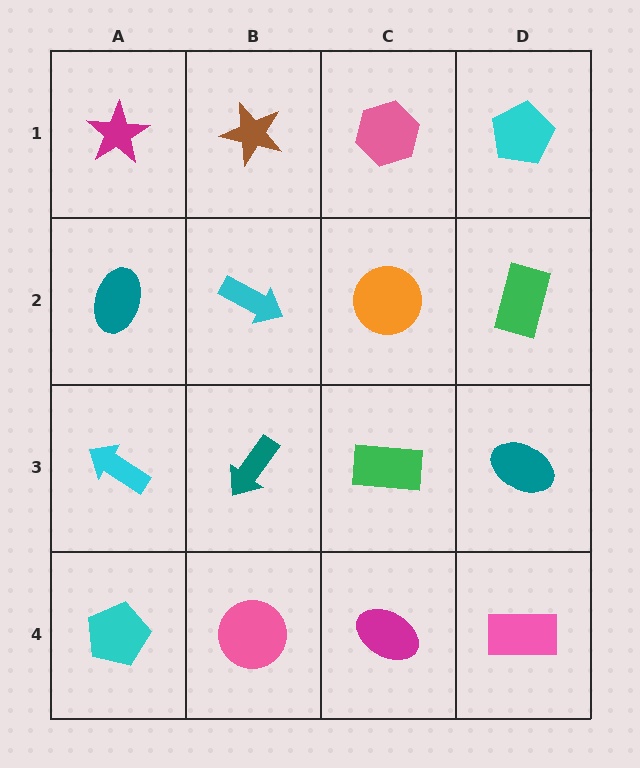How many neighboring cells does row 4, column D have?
2.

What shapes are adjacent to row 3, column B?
A cyan arrow (row 2, column B), a pink circle (row 4, column B), a cyan arrow (row 3, column A), a green rectangle (row 3, column C).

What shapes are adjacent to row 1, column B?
A cyan arrow (row 2, column B), a magenta star (row 1, column A), a pink hexagon (row 1, column C).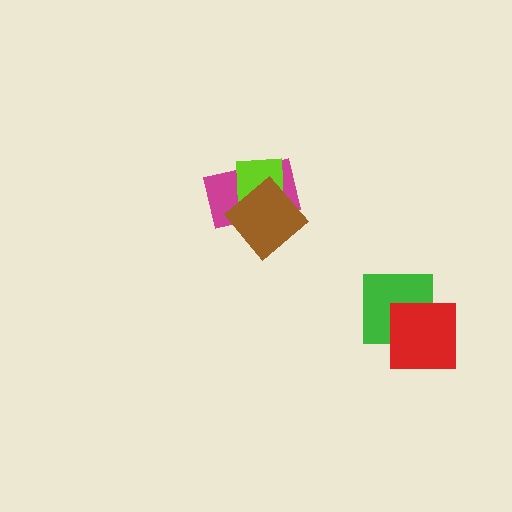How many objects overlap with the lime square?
2 objects overlap with the lime square.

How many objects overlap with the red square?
1 object overlaps with the red square.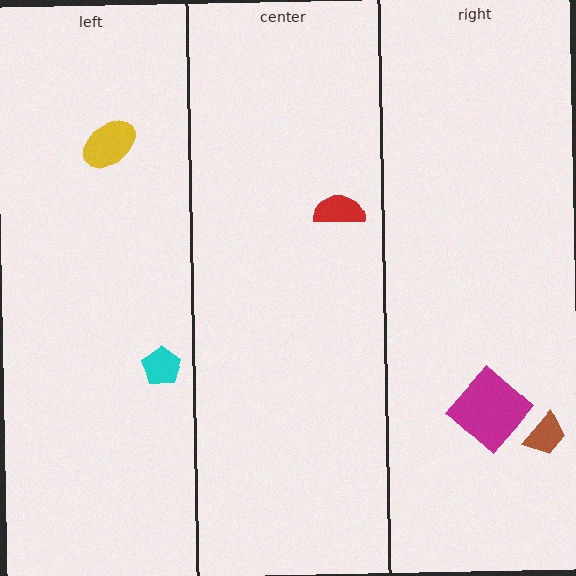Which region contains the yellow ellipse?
The left region.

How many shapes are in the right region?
2.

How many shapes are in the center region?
1.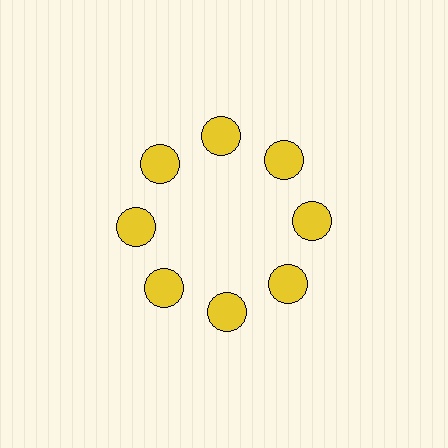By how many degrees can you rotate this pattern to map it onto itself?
The pattern maps onto itself every 45 degrees of rotation.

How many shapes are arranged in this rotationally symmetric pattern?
There are 8 shapes, arranged in 8 groups of 1.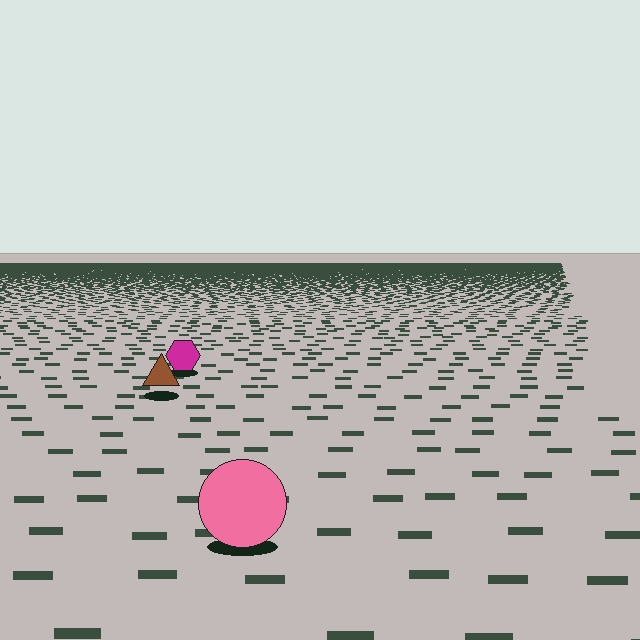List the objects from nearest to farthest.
From nearest to farthest: the pink circle, the brown triangle, the magenta hexagon.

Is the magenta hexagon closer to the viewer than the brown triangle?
No. The brown triangle is closer — you can tell from the texture gradient: the ground texture is coarser near it.